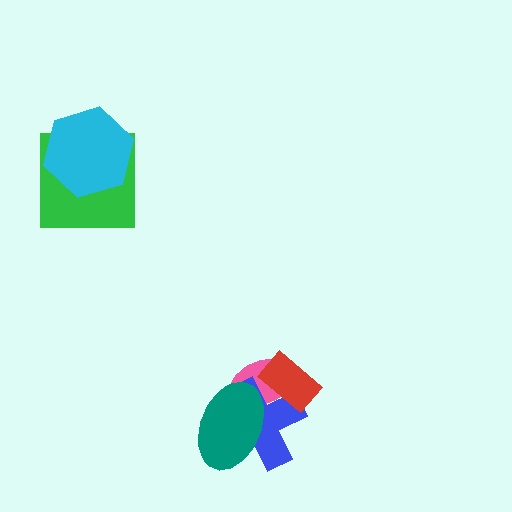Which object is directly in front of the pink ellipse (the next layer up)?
The blue cross is directly in front of the pink ellipse.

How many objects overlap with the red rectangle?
2 objects overlap with the red rectangle.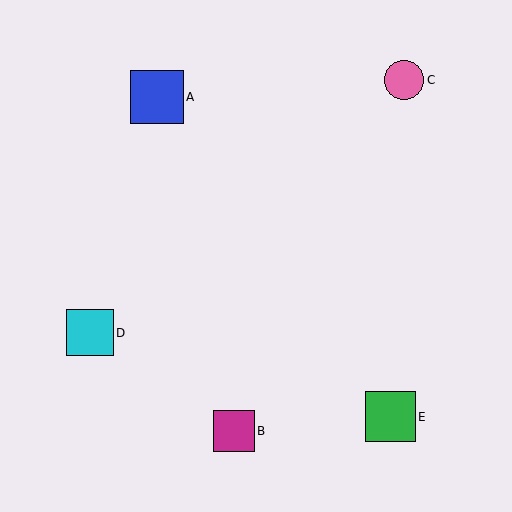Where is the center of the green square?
The center of the green square is at (390, 417).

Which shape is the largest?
The blue square (labeled A) is the largest.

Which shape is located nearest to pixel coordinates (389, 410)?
The green square (labeled E) at (390, 417) is nearest to that location.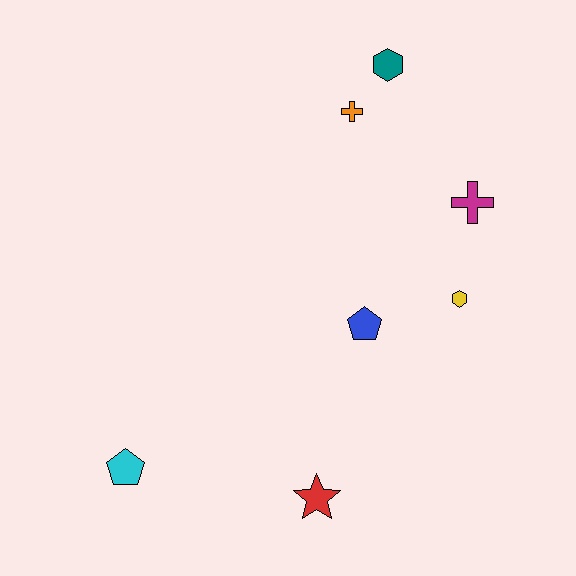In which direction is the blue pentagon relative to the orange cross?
The blue pentagon is below the orange cross.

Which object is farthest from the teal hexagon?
The cyan pentagon is farthest from the teal hexagon.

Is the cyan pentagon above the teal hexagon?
No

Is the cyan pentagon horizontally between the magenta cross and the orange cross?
No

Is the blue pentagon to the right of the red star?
Yes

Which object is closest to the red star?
The blue pentagon is closest to the red star.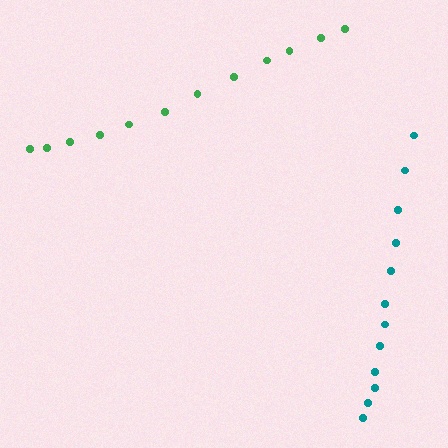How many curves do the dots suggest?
There are 2 distinct paths.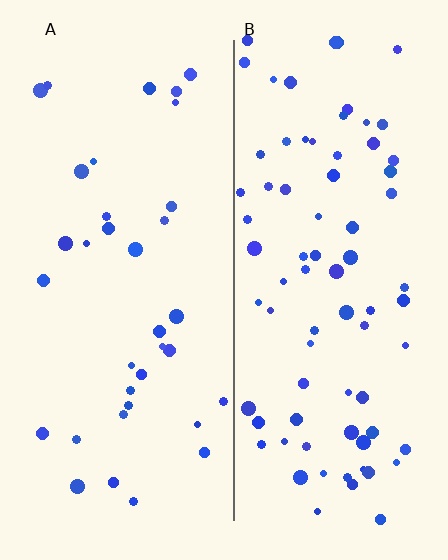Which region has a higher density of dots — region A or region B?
B (the right).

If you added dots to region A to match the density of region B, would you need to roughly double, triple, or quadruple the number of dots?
Approximately double.